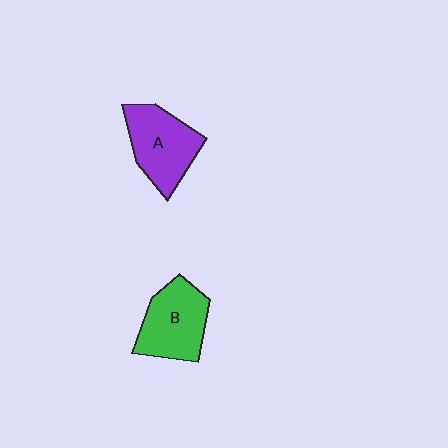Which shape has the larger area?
Shape A (purple).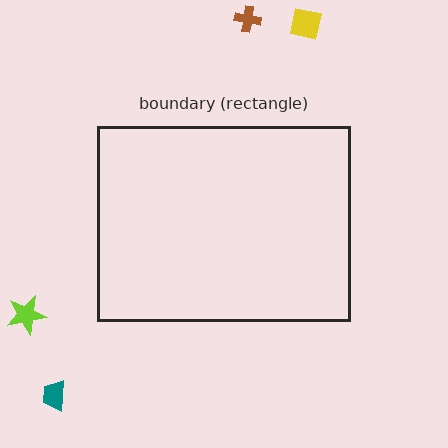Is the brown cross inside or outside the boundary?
Outside.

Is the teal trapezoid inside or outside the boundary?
Outside.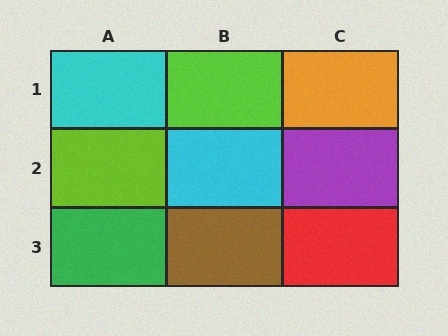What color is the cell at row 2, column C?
Purple.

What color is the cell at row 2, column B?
Cyan.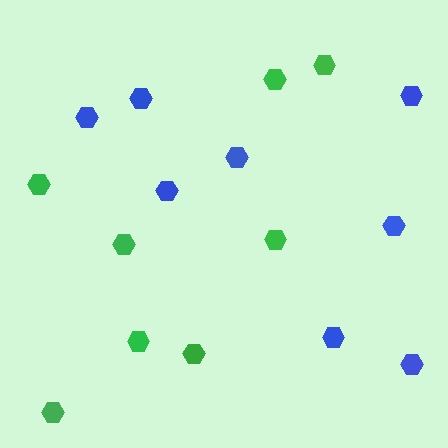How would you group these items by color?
There are 2 groups: one group of green hexagons (8) and one group of blue hexagons (8).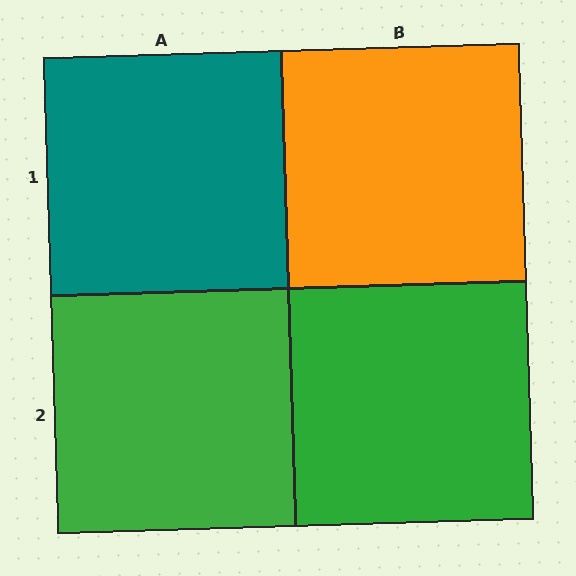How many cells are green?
2 cells are green.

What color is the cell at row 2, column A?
Green.